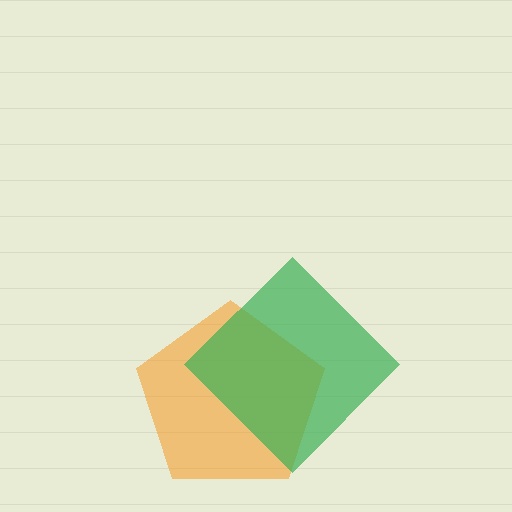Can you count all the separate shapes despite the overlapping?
Yes, there are 2 separate shapes.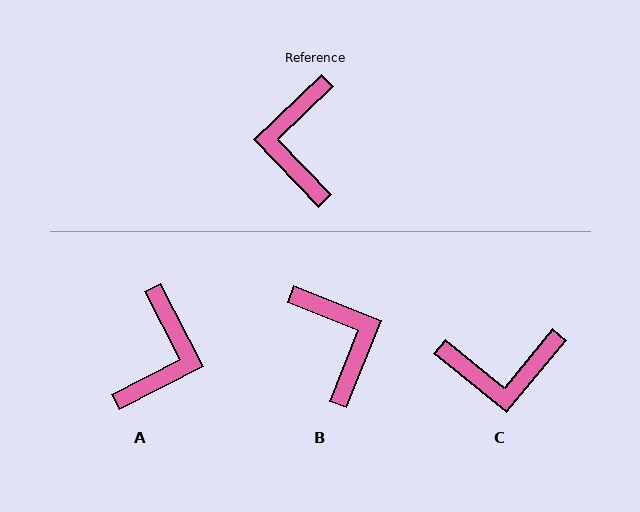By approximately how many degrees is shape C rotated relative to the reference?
Approximately 97 degrees counter-clockwise.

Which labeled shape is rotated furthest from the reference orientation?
A, about 163 degrees away.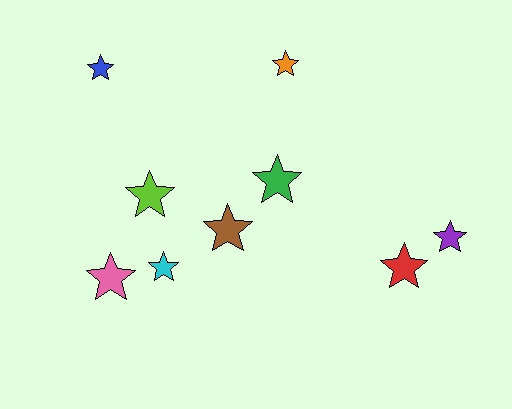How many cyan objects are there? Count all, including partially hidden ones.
There is 1 cyan object.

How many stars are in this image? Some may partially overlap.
There are 9 stars.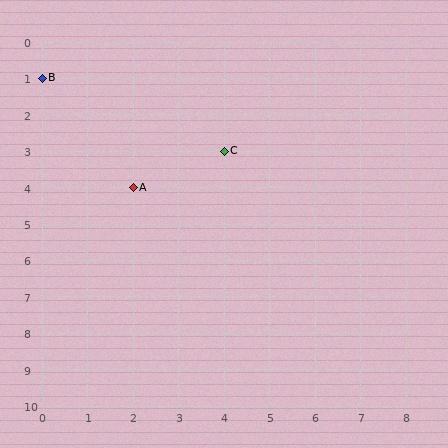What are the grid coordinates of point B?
Point B is at grid coordinates (0, 1).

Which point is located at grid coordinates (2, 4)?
Point A is at (2, 4).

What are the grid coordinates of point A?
Point A is at grid coordinates (2, 4).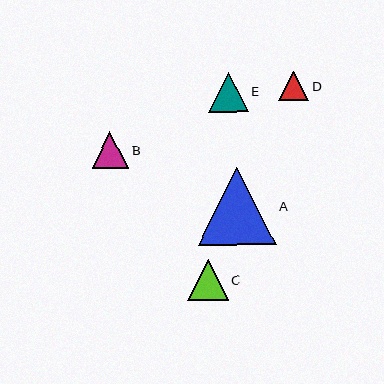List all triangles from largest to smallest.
From largest to smallest: A, C, E, B, D.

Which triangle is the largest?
Triangle A is the largest with a size of approximately 78 pixels.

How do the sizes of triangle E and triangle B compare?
Triangle E and triangle B are approximately the same size.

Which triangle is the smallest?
Triangle D is the smallest with a size of approximately 30 pixels.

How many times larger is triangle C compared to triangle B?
Triangle C is approximately 1.1 times the size of triangle B.